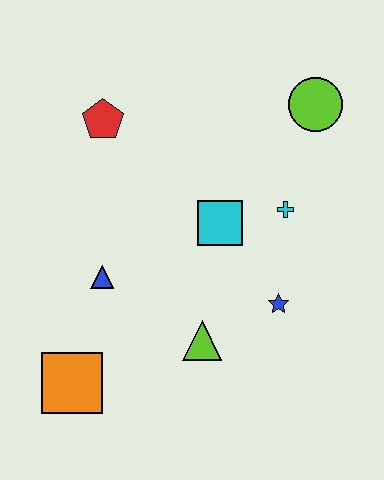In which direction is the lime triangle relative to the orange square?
The lime triangle is to the right of the orange square.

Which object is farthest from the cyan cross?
The orange square is farthest from the cyan cross.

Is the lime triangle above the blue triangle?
No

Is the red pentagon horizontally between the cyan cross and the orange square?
Yes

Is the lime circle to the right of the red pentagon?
Yes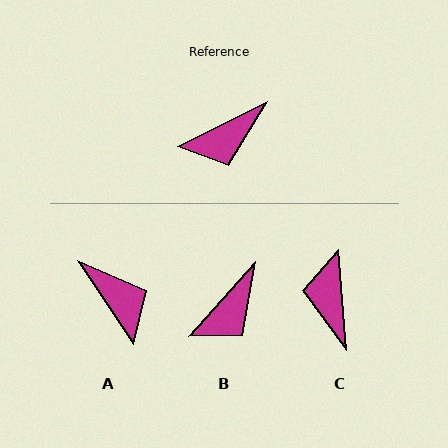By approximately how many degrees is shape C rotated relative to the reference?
Approximately 112 degrees clockwise.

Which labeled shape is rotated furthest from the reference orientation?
C, about 112 degrees away.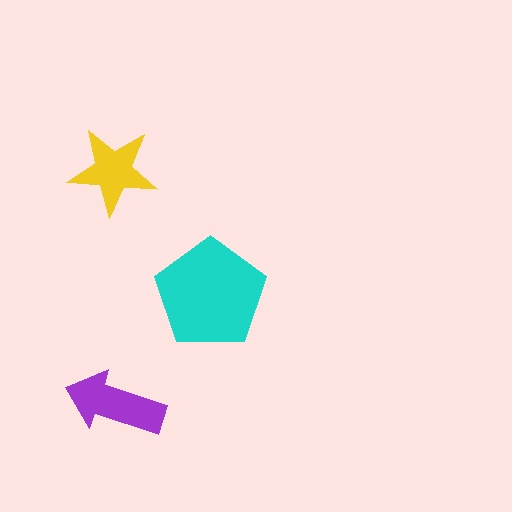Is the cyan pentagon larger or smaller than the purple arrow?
Larger.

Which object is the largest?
The cyan pentagon.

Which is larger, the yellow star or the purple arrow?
The purple arrow.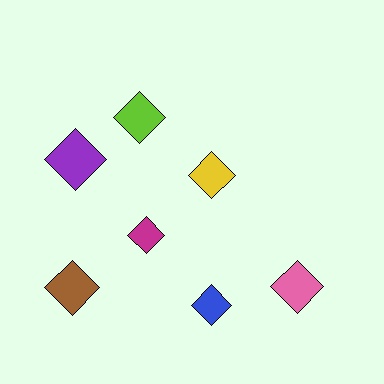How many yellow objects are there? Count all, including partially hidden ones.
There is 1 yellow object.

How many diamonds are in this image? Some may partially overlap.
There are 7 diamonds.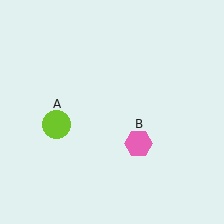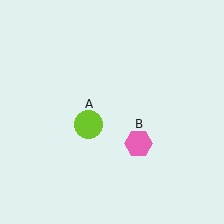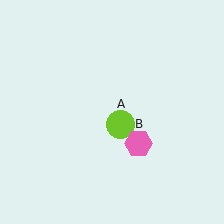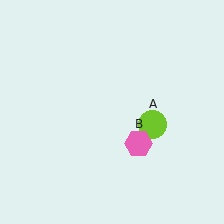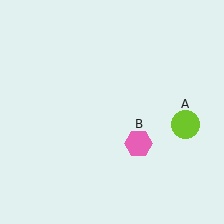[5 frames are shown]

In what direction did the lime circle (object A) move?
The lime circle (object A) moved right.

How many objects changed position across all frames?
1 object changed position: lime circle (object A).